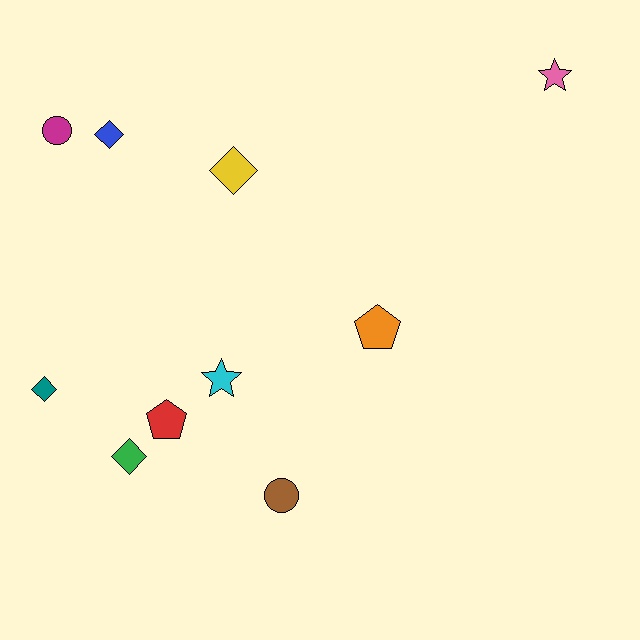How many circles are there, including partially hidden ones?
There are 2 circles.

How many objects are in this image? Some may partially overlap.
There are 10 objects.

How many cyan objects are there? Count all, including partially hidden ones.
There is 1 cyan object.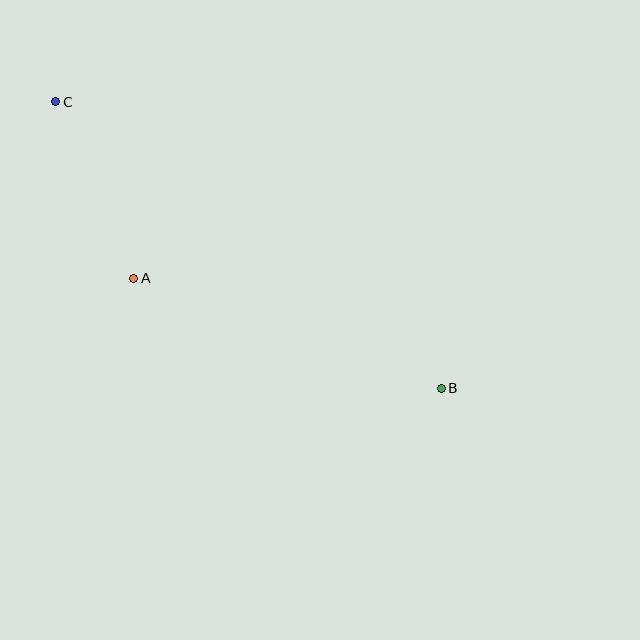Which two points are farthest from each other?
Points B and C are farthest from each other.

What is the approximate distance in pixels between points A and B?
The distance between A and B is approximately 327 pixels.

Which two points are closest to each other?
Points A and C are closest to each other.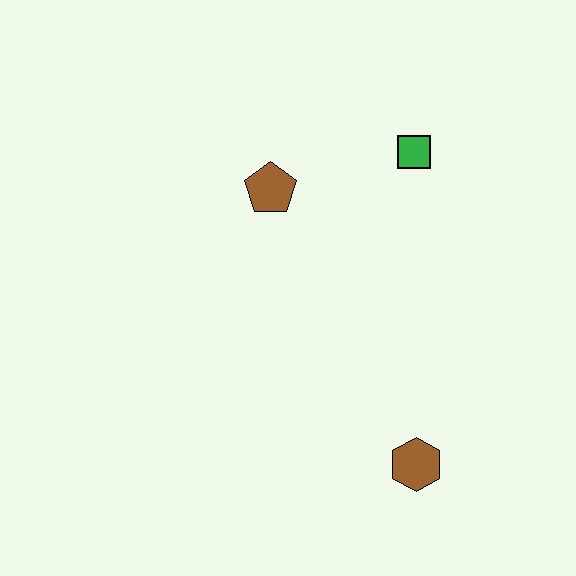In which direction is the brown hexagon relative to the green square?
The brown hexagon is below the green square.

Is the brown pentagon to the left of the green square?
Yes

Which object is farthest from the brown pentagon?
The brown hexagon is farthest from the brown pentagon.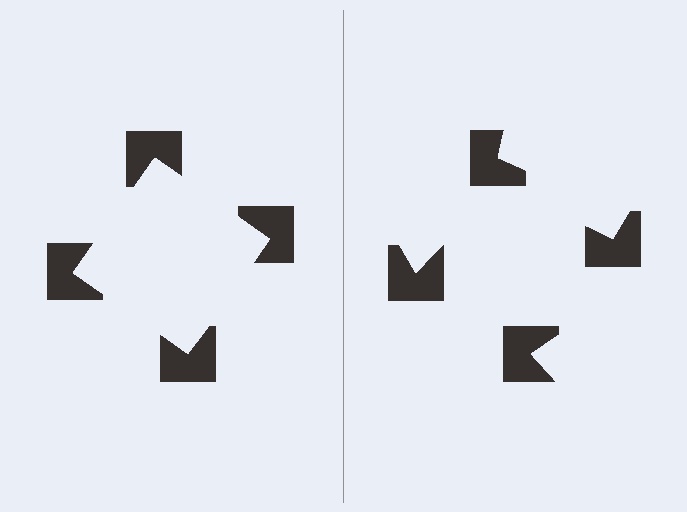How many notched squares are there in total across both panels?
8 — 4 on each side.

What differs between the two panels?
The notched squares are positioned identically on both sides; only the wedge orientations differ. On the left they align to a square; on the right they are misaligned.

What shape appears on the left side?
An illusory square.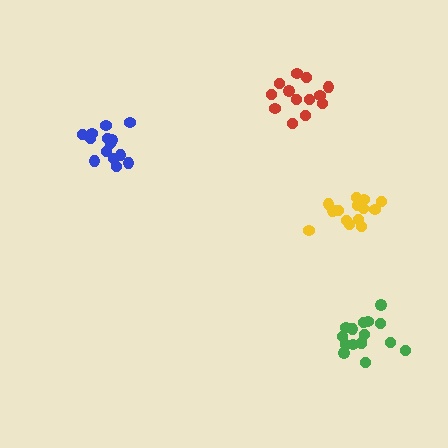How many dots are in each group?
Group 1: 15 dots, Group 2: 13 dots, Group 3: 16 dots, Group 4: 14 dots (58 total).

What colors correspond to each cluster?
The clusters are colored: yellow, red, green, blue.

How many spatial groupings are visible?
There are 4 spatial groupings.